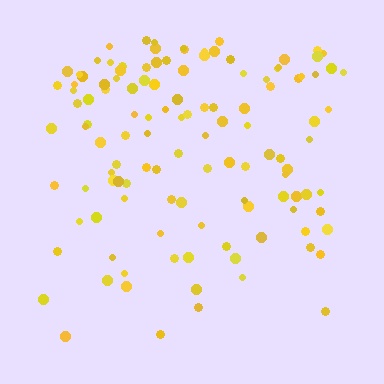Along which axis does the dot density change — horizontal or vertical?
Vertical.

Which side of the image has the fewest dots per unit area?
The bottom.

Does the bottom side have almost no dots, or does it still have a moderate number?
Still a moderate number, just noticeably fewer than the top.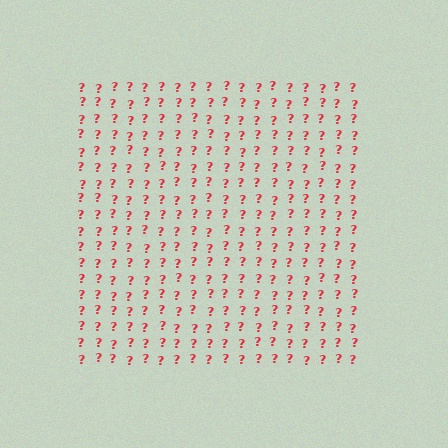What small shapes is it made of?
It is made of small question marks.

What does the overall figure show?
The overall figure shows a square.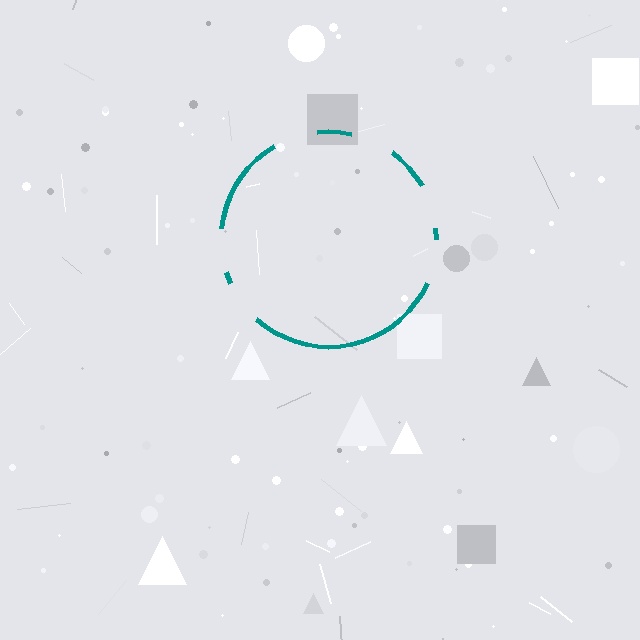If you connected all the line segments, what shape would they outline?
They would outline a circle.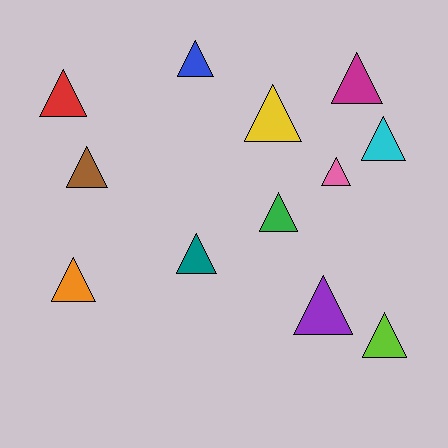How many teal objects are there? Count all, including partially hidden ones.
There is 1 teal object.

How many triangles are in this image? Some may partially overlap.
There are 12 triangles.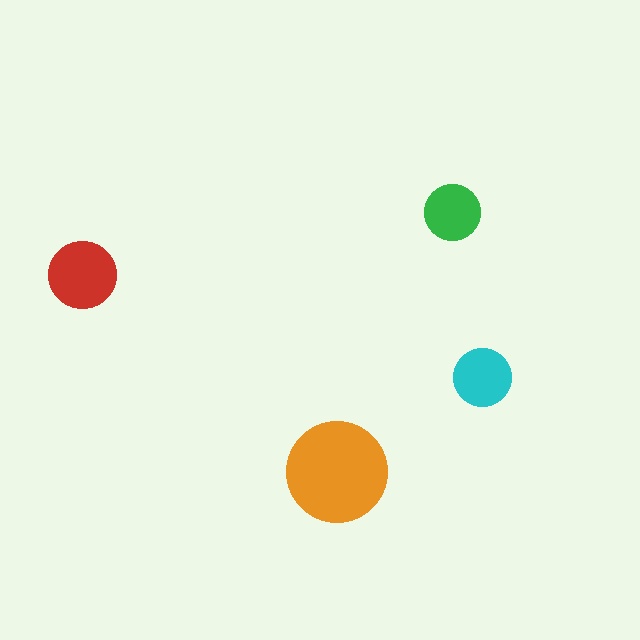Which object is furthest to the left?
The red circle is leftmost.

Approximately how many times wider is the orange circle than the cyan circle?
About 1.5 times wider.